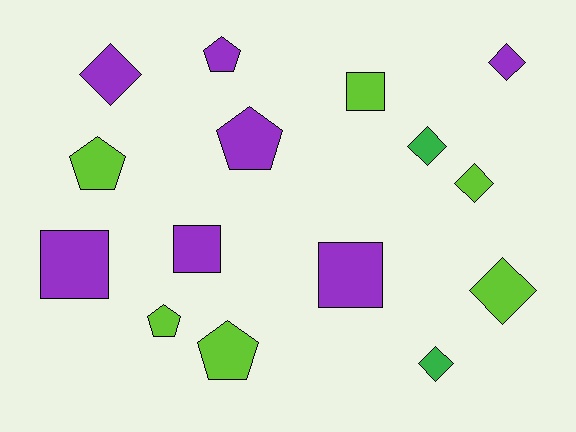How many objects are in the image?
There are 15 objects.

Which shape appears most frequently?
Diamond, with 6 objects.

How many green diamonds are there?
There are 2 green diamonds.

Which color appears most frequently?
Purple, with 7 objects.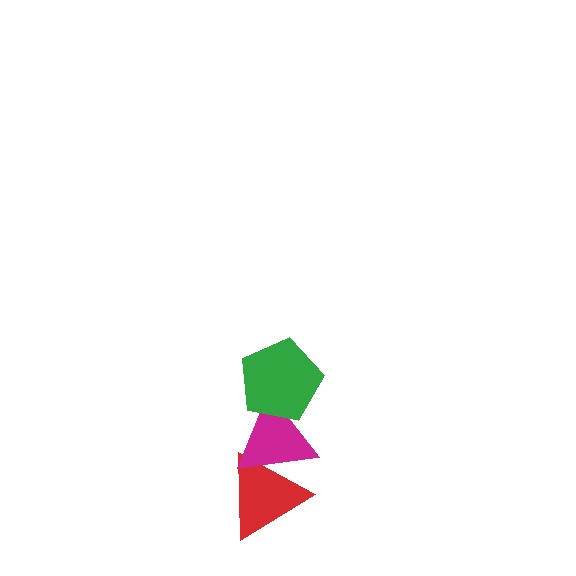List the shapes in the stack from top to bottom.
From top to bottom: the green pentagon, the magenta triangle, the red triangle.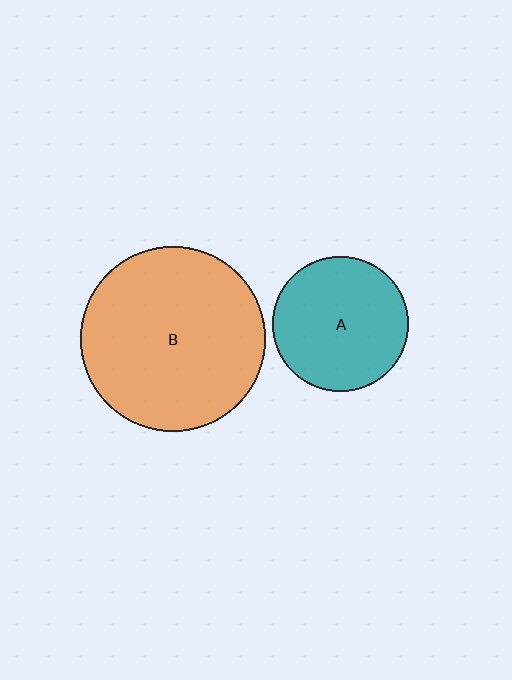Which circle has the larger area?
Circle B (orange).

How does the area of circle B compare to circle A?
Approximately 1.9 times.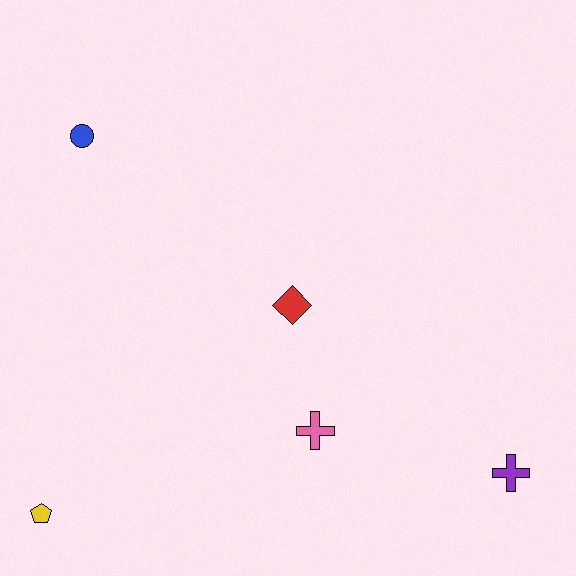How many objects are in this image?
There are 5 objects.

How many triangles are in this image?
There are no triangles.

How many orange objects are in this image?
There are no orange objects.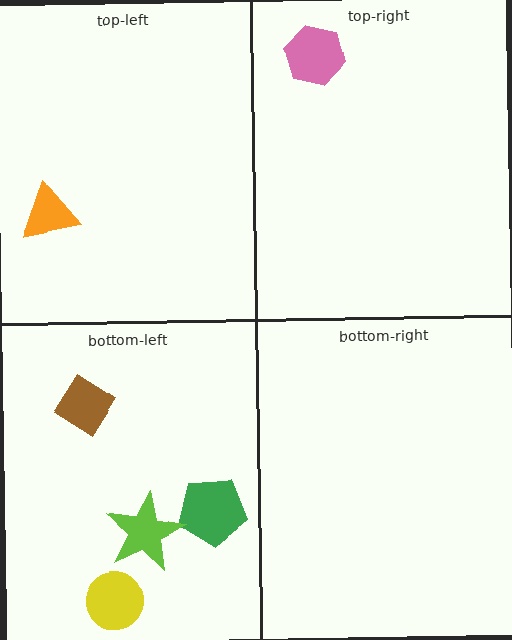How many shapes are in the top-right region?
1.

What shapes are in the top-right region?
The pink hexagon.